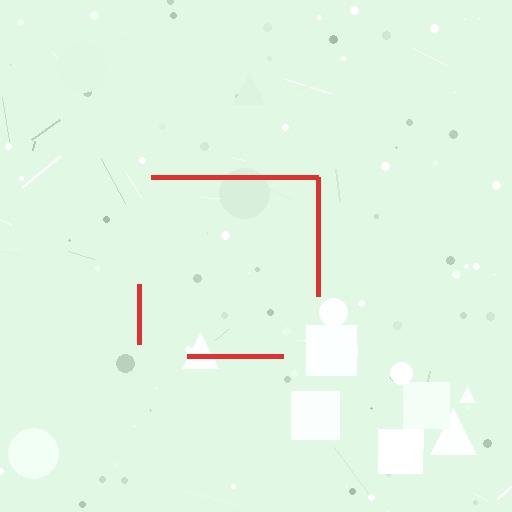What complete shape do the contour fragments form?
The contour fragments form a square.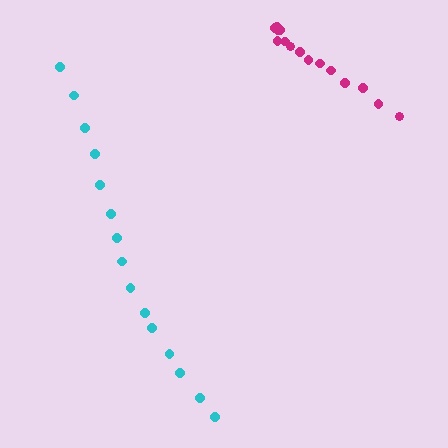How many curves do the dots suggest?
There are 2 distinct paths.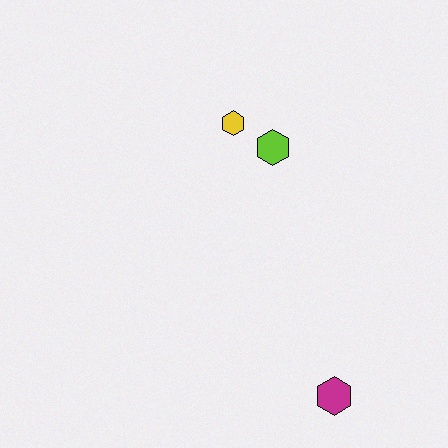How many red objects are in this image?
There are no red objects.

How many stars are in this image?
There are no stars.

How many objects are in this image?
There are 3 objects.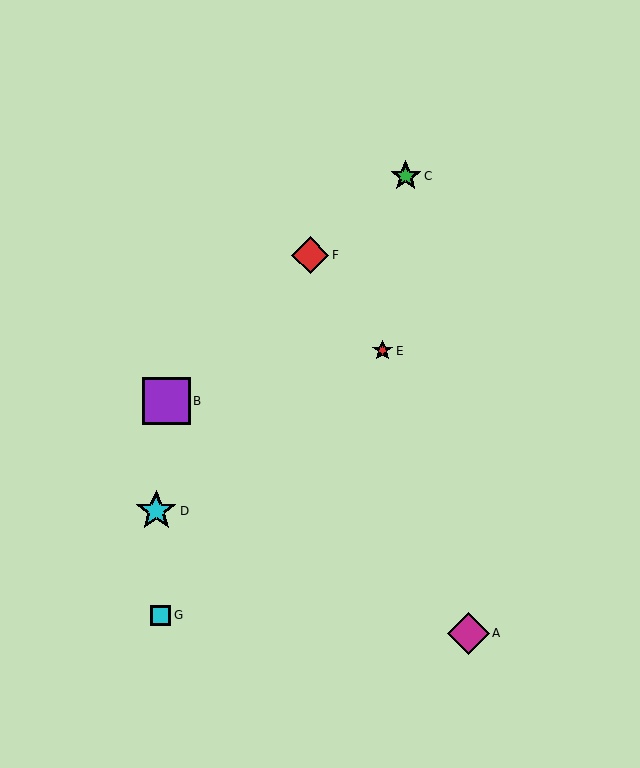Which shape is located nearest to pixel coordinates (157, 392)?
The purple square (labeled B) at (166, 401) is nearest to that location.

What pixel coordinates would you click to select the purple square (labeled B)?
Click at (166, 401) to select the purple square B.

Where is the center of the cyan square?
The center of the cyan square is at (160, 615).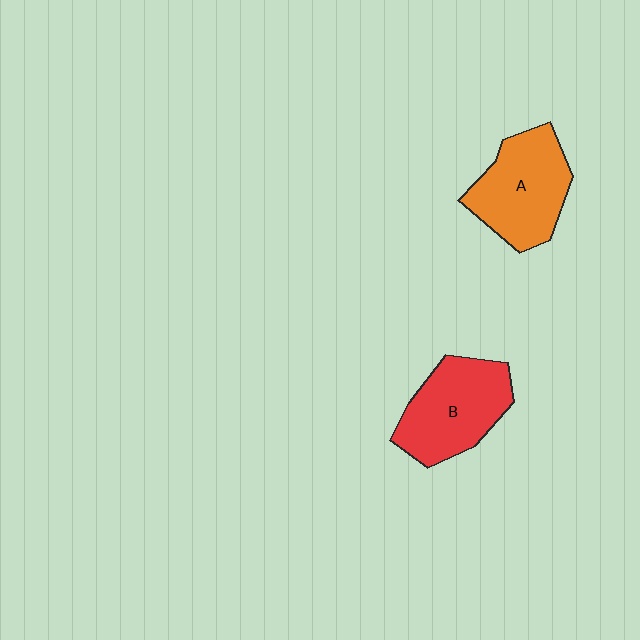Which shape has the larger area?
Shape A (orange).